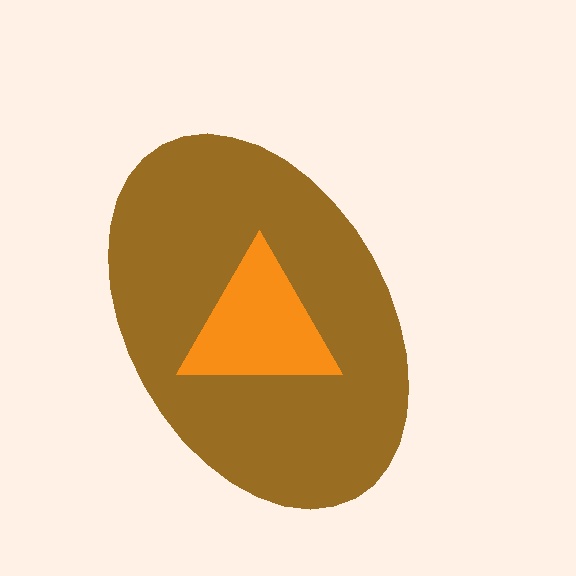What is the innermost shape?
The orange triangle.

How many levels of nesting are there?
2.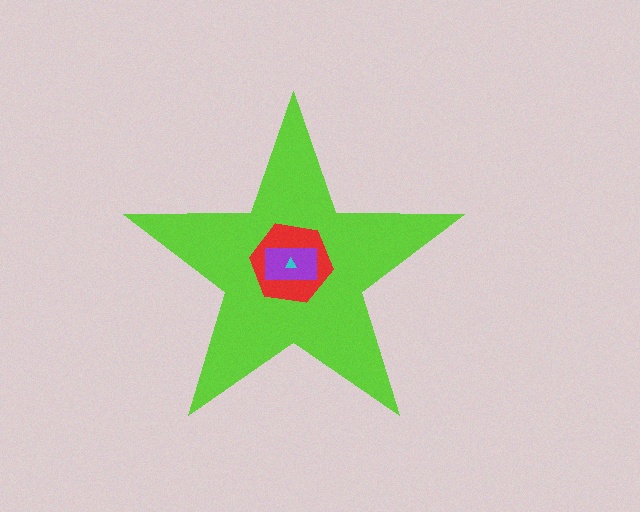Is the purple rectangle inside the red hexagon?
Yes.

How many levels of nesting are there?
4.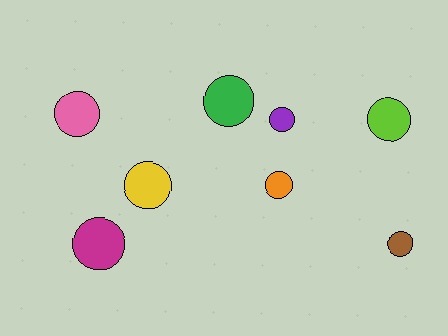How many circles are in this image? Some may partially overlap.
There are 8 circles.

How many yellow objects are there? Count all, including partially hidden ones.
There is 1 yellow object.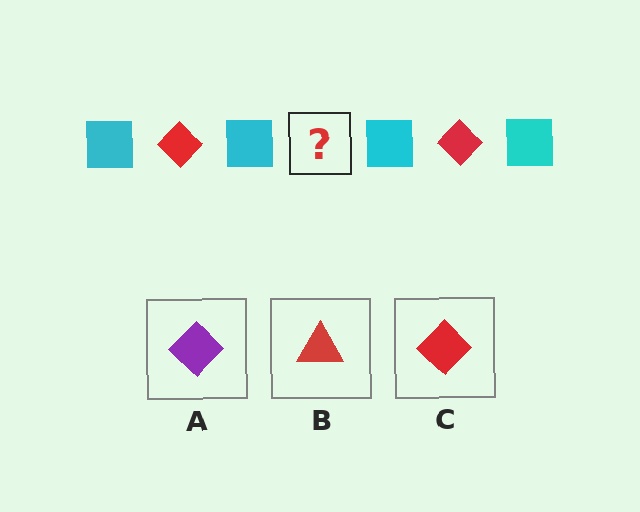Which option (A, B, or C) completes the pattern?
C.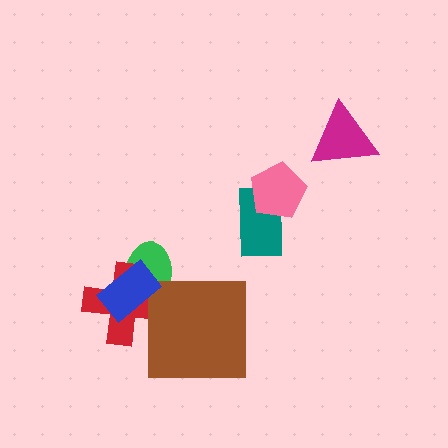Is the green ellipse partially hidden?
Yes, it is partially covered by another shape.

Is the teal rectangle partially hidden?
Yes, it is partially covered by another shape.